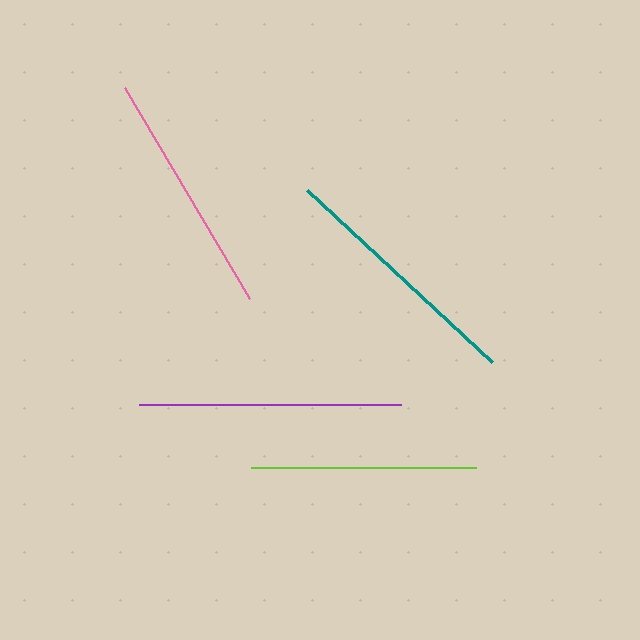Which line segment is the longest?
The purple line is the longest at approximately 262 pixels.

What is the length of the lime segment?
The lime segment is approximately 225 pixels long.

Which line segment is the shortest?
The lime line is the shortest at approximately 225 pixels.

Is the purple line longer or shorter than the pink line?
The purple line is longer than the pink line.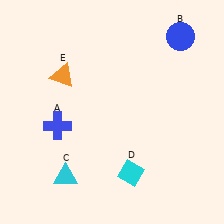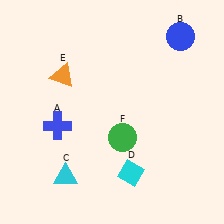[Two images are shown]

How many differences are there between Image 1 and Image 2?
There is 1 difference between the two images.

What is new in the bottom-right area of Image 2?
A green circle (F) was added in the bottom-right area of Image 2.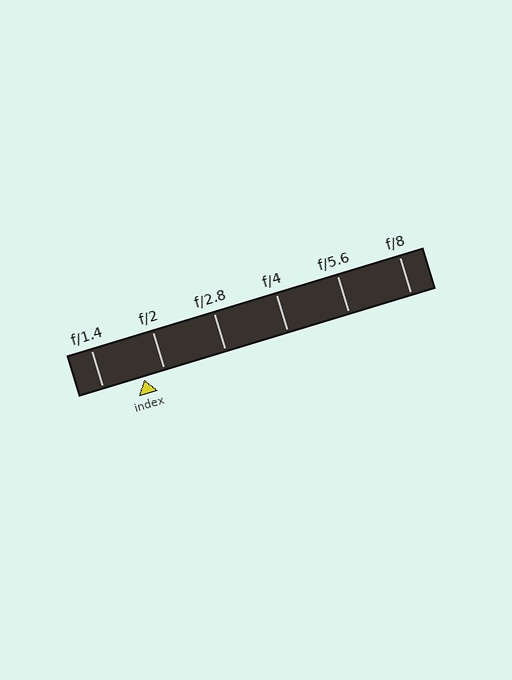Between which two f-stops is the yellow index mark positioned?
The index mark is between f/1.4 and f/2.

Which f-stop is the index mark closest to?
The index mark is closest to f/2.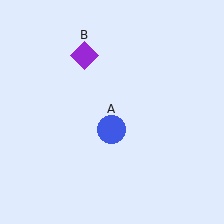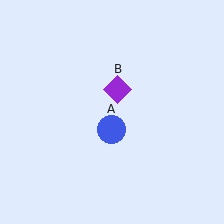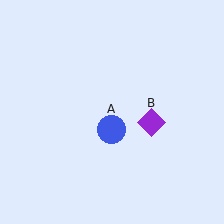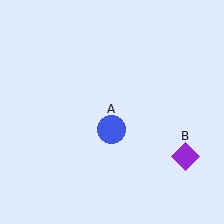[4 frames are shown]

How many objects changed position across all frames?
1 object changed position: purple diamond (object B).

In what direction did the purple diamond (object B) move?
The purple diamond (object B) moved down and to the right.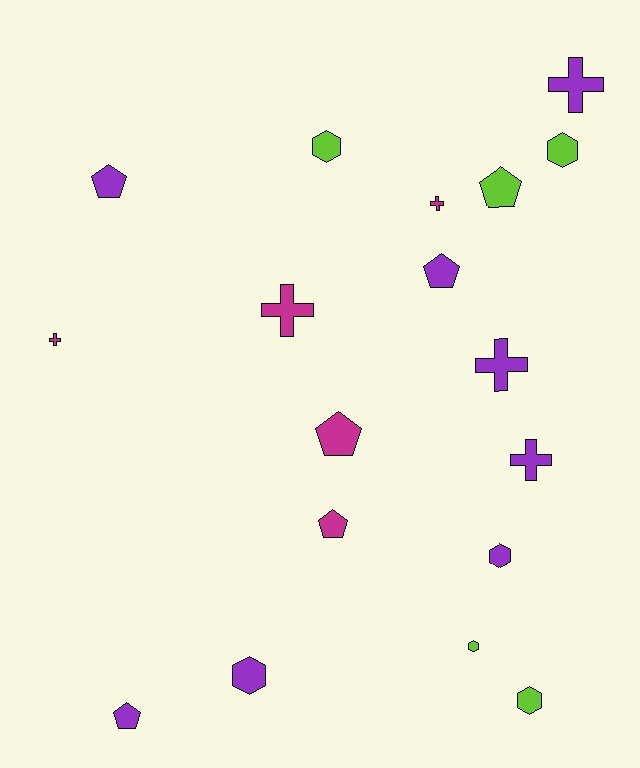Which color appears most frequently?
Purple, with 8 objects.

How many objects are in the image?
There are 18 objects.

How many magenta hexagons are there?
There are no magenta hexagons.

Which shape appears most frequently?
Cross, with 6 objects.